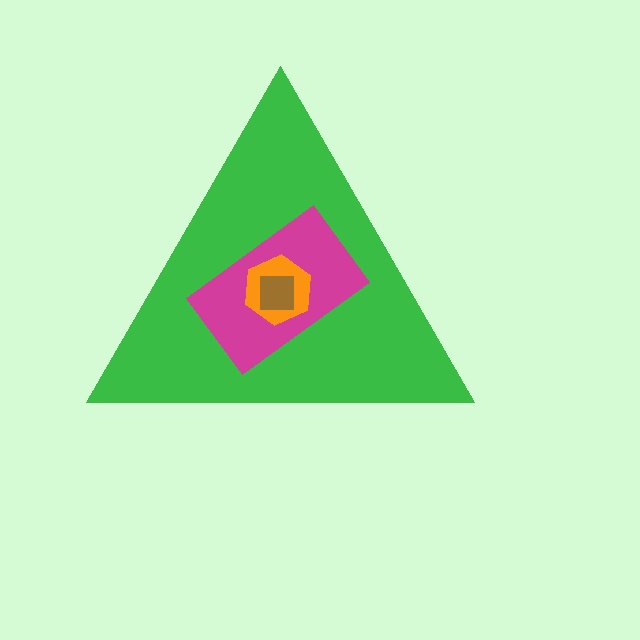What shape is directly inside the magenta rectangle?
The orange hexagon.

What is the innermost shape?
The brown square.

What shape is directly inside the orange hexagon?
The brown square.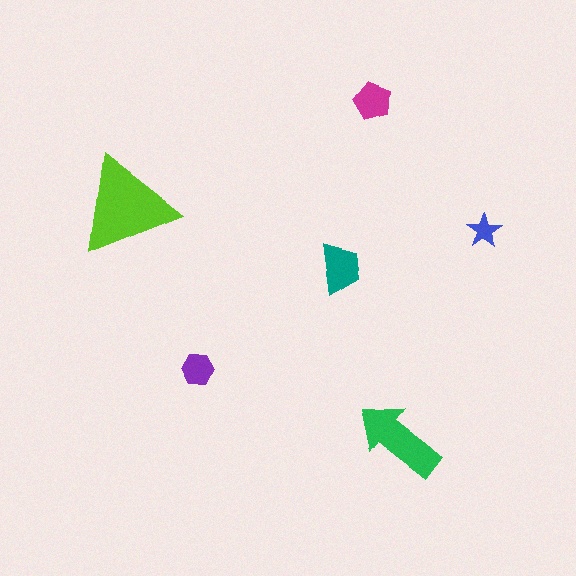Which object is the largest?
The lime triangle.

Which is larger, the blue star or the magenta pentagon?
The magenta pentagon.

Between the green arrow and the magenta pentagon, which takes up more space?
The green arrow.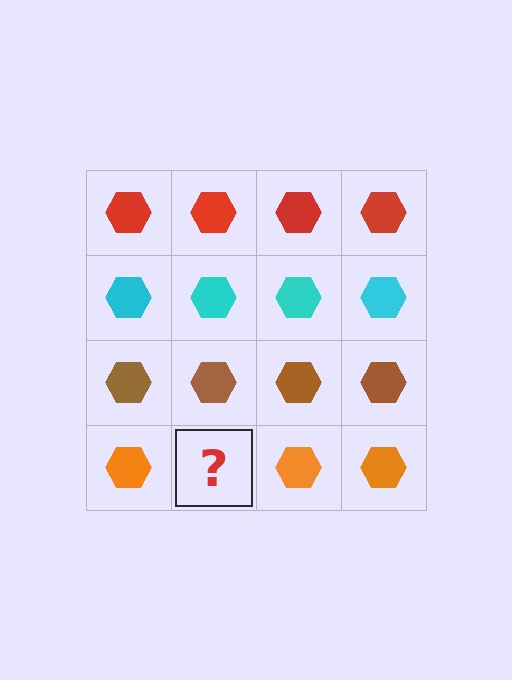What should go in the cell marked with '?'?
The missing cell should contain an orange hexagon.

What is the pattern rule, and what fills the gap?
The rule is that each row has a consistent color. The gap should be filled with an orange hexagon.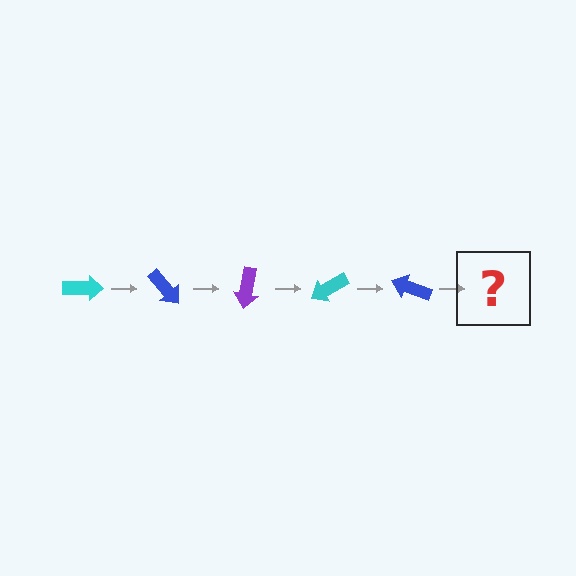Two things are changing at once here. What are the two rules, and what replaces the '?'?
The two rules are that it rotates 50 degrees each step and the color cycles through cyan, blue, and purple. The '?' should be a purple arrow, rotated 250 degrees from the start.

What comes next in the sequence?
The next element should be a purple arrow, rotated 250 degrees from the start.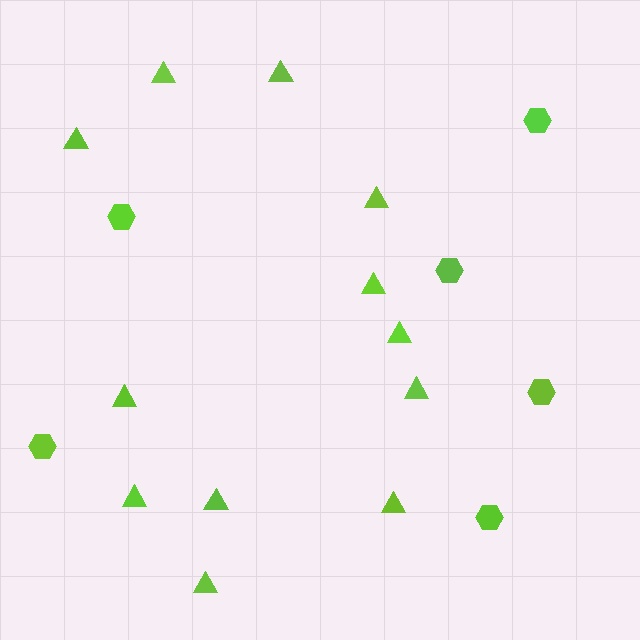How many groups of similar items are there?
There are 2 groups: one group of triangles (12) and one group of hexagons (6).